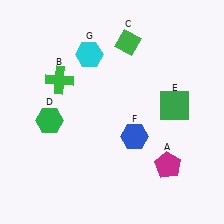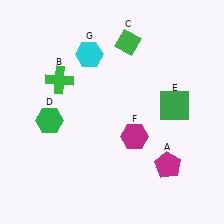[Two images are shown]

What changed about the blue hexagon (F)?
In Image 1, F is blue. In Image 2, it changed to magenta.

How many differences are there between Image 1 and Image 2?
There is 1 difference between the two images.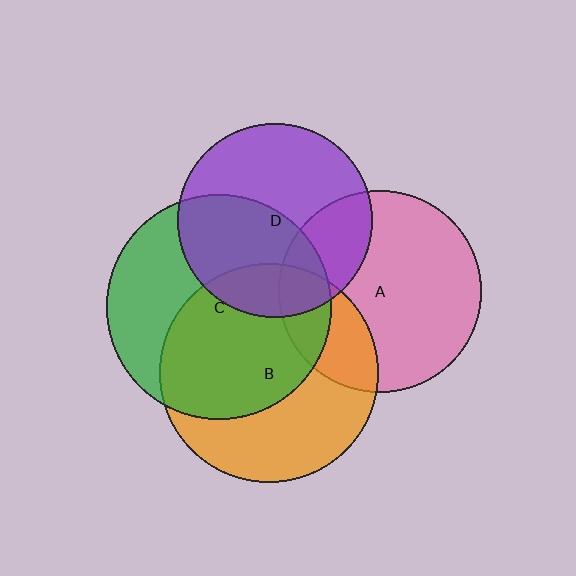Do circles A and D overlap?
Yes.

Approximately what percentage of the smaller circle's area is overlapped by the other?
Approximately 25%.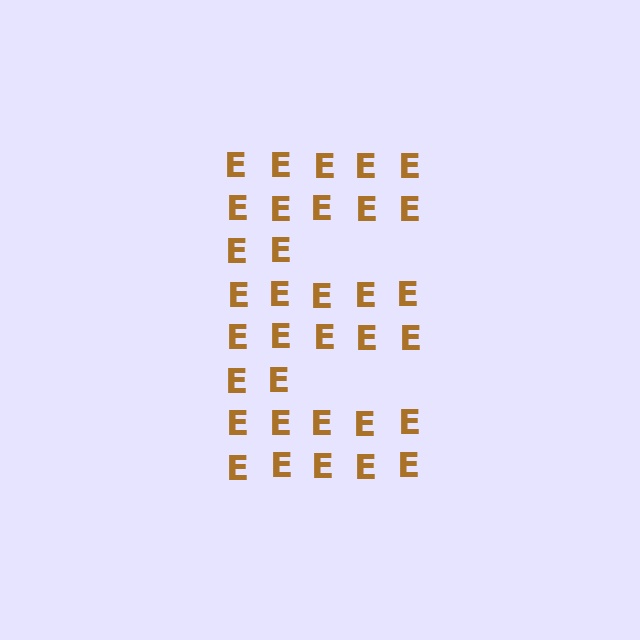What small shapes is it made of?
It is made of small letter E's.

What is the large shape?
The large shape is the letter E.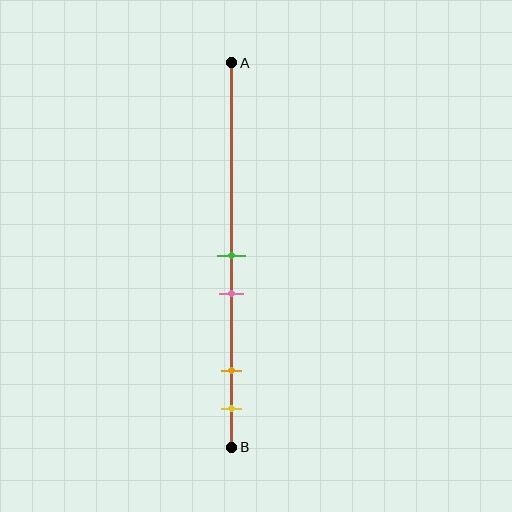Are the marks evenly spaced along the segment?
No, the marks are not evenly spaced.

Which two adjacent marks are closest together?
The green and pink marks are the closest adjacent pair.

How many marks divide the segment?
There are 4 marks dividing the segment.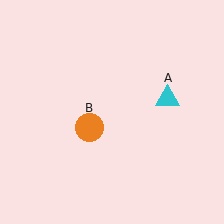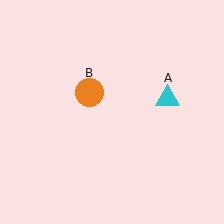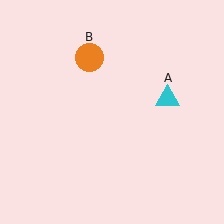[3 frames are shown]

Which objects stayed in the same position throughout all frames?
Cyan triangle (object A) remained stationary.